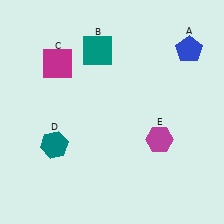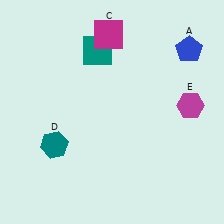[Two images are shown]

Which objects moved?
The objects that moved are: the magenta square (C), the magenta hexagon (E).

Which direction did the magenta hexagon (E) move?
The magenta hexagon (E) moved up.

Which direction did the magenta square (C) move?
The magenta square (C) moved right.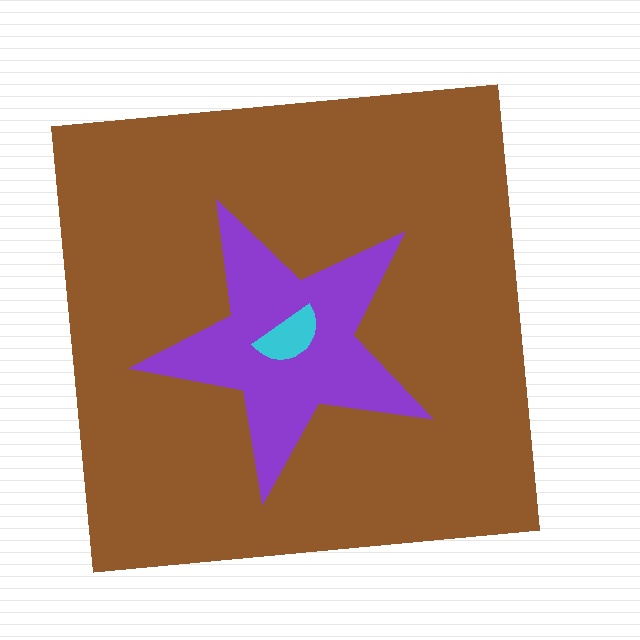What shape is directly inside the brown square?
The purple star.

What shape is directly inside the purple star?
The cyan semicircle.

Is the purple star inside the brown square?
Yes.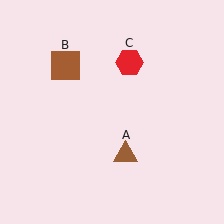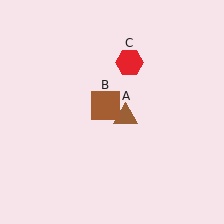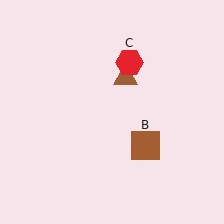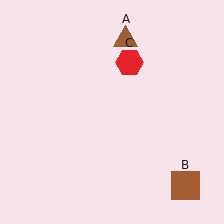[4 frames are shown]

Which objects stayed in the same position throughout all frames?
Red hexagon (object C) remained stationary.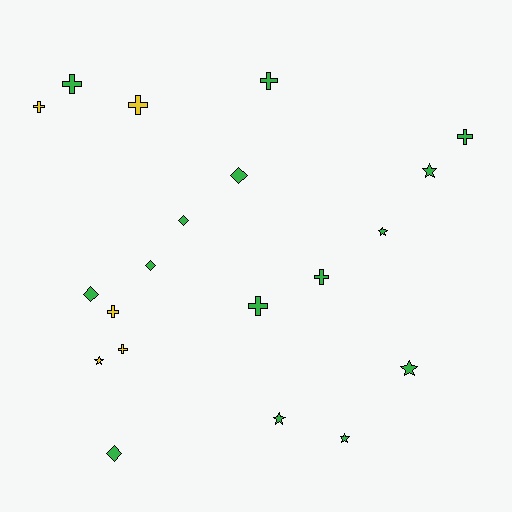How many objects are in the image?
There are 20 objects.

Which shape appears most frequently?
Cross, with 9 objects.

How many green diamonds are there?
There are 5 green diamonds.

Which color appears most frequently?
Green, with 15 objects.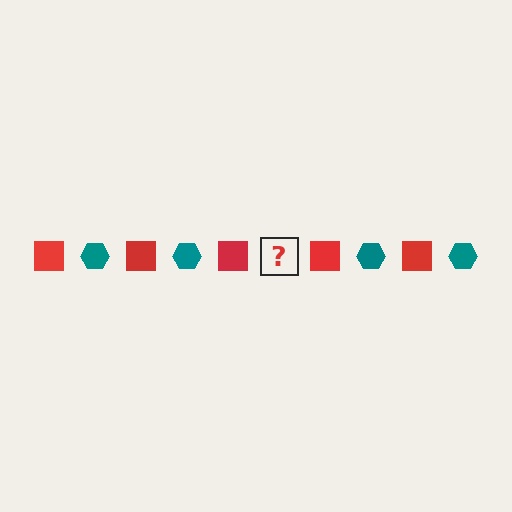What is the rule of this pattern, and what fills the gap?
The rule is that the pattern alternates between red square and teal hexagon. The gap should be filled with a teal hexagon.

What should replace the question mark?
The question mark should be replaced with a teal hexagon.